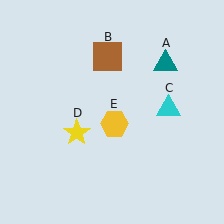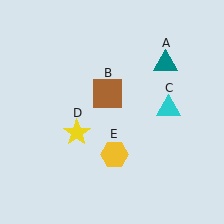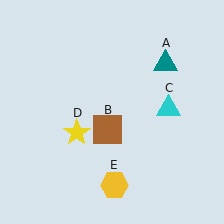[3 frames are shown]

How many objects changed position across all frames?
2 objects changed position: brown square (object B), yellow hexagon (object E).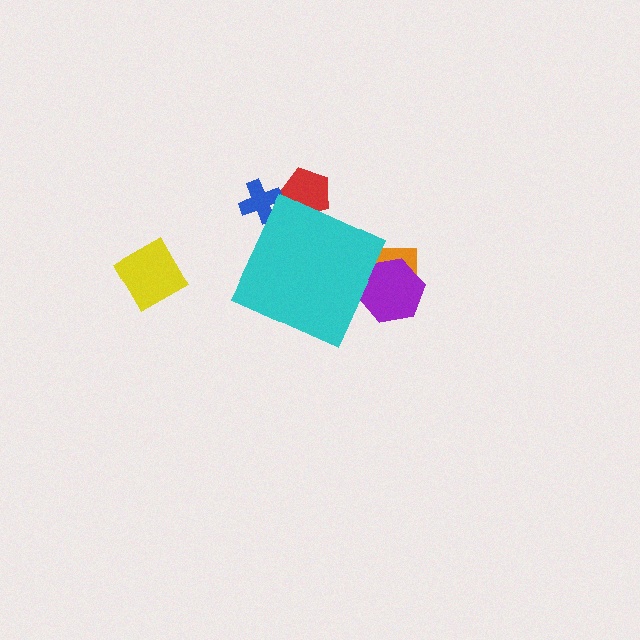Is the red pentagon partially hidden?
Yes, the red pentagon is partially hidden behind the cyan diamond.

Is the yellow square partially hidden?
No, the yellow square is fully visible.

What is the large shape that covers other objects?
A cyan diamond.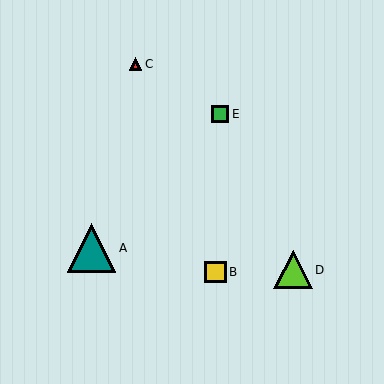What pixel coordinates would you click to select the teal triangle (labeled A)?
Click at (91, 248) to select the teal triangle A.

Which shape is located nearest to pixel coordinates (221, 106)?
The green square (labeled E) at (220, 114) is nearest to that location.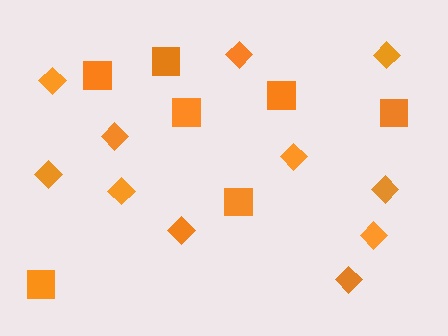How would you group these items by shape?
There are 2 groups: one group of diamonds (11) and one group of squares (7).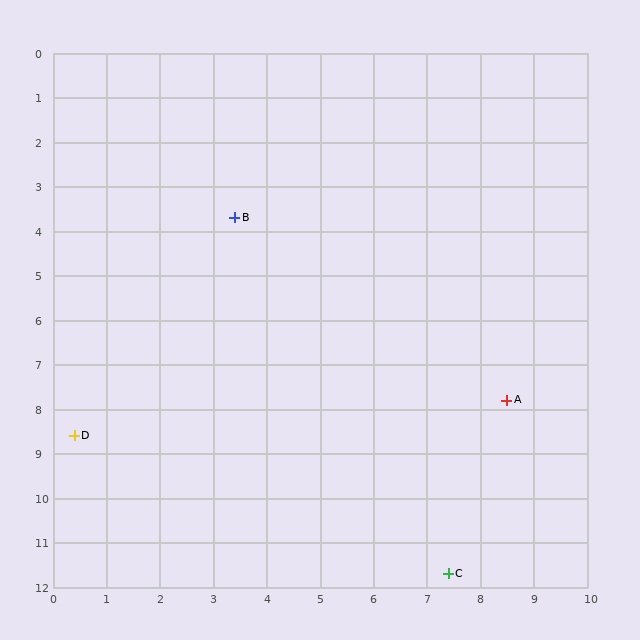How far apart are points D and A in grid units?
Points D and A are about 8.1 grid units apart.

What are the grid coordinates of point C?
Point C is at approximately (7.4, 11.7).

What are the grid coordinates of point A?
Point A is at approximately (8.5, 7.8).